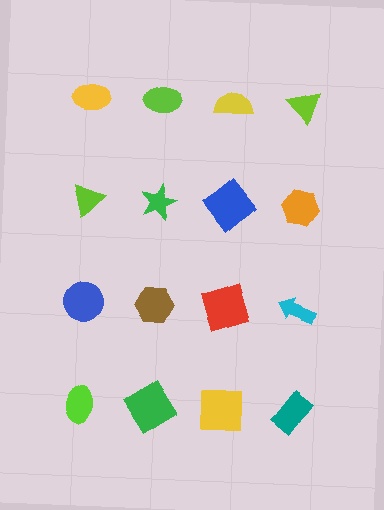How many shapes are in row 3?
4 shapes.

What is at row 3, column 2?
A brown hexagon.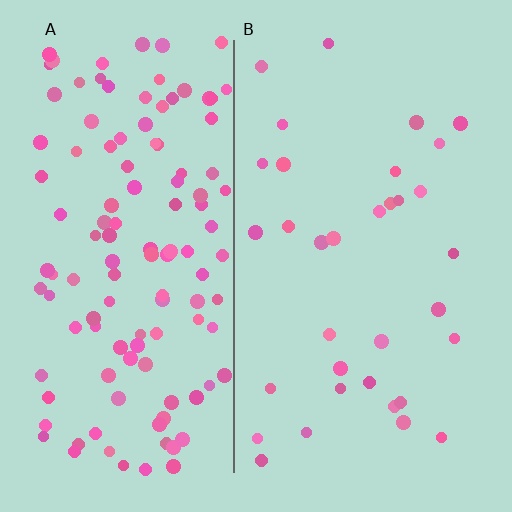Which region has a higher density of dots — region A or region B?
A (the left).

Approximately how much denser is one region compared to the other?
Approximately 3.7× — region A over region B.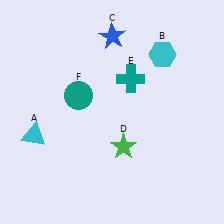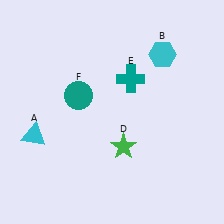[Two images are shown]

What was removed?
The blue star (C) was removed in Image 2.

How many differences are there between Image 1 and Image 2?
There is 1 difference between the two images.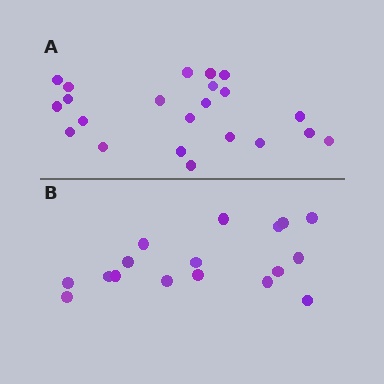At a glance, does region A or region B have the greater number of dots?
Region A (the top region) has more dots.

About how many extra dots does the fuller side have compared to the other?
Region A has about 5 more dots than region B.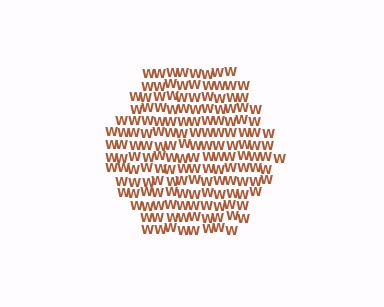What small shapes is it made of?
It is made of small letter W's.